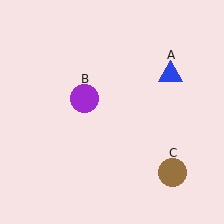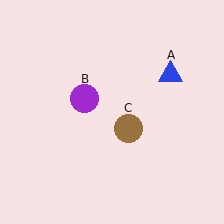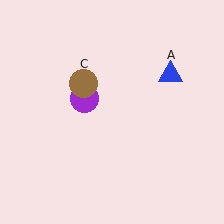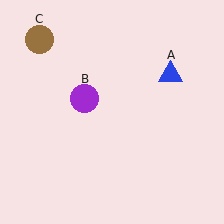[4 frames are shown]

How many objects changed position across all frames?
1 object changed position: brown circle (object C).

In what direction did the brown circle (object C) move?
The brown circle (object C) moved up and to the left.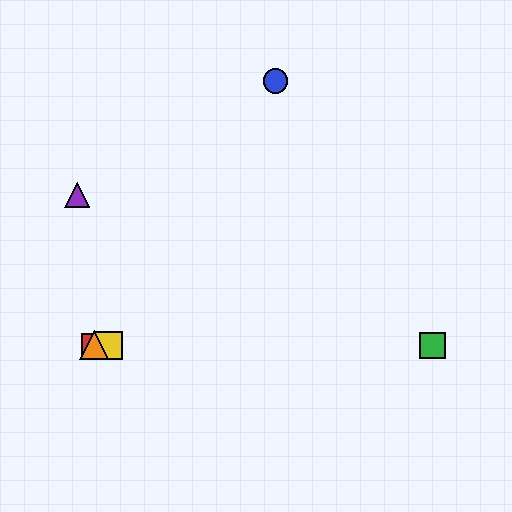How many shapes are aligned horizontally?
4 shapes (the red square, the green square, the yellow square, the orange triangle) are aligned horizontally.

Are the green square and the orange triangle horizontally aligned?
Yes, both are at y≈345.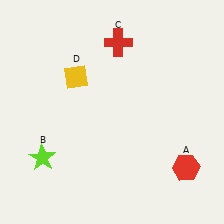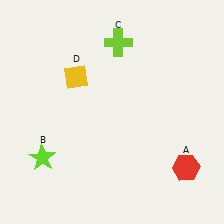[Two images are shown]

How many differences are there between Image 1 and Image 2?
There is 1 difference between the two images.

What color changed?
The cross (C) changed from red in Image 1 to lime in Image 2.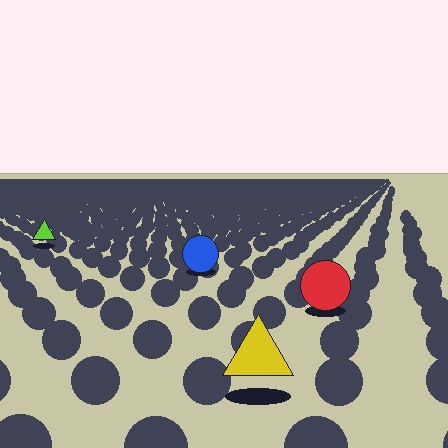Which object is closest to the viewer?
The yellow triangle is closest. The texture marks near it are larger and more spread out.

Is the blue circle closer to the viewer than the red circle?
No. The red circle is closer — you can tell from the texture gradient: the ground texture is coarser near it.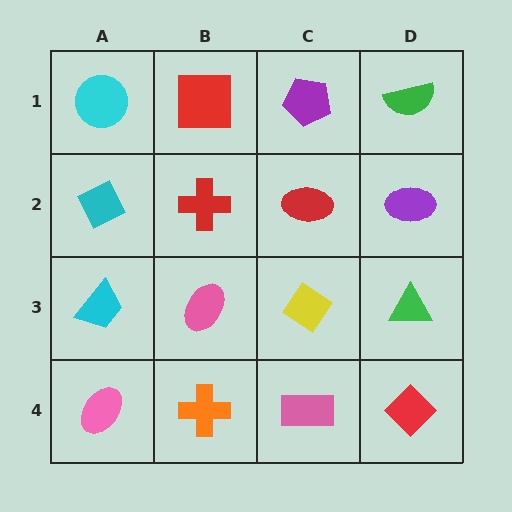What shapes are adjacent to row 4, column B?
A pink ellipse (row 3, column B), a pink ellipse (row 4, column A), a pink rectangle (row 4, column C).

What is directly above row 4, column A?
A cyan trapezoid.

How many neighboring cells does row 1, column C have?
3.